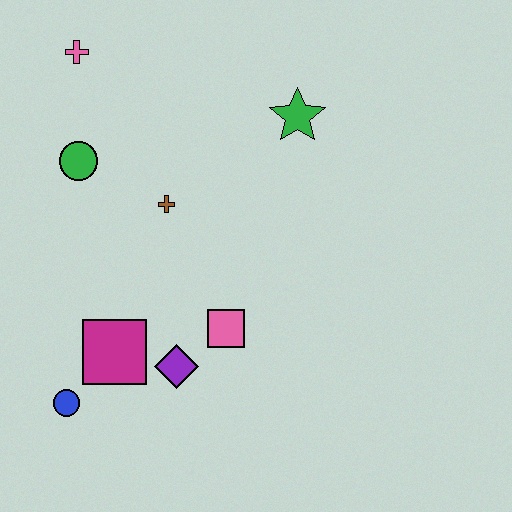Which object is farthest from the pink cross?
The blue circle is farthest from the pink cross.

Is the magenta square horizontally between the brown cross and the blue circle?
Yes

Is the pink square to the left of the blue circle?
No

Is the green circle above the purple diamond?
Yes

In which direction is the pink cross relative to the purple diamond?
The pink cross is above the purple diamond.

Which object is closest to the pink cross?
The green circle is closest to the pink cross.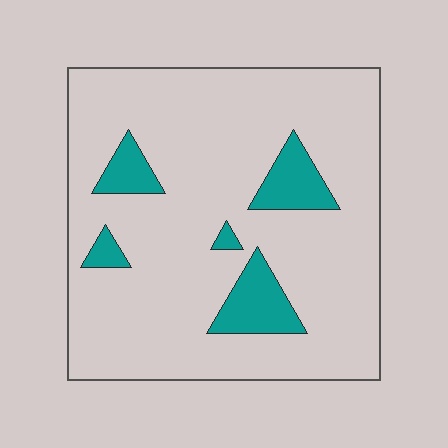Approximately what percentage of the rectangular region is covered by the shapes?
Approximately 15%.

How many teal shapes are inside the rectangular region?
5.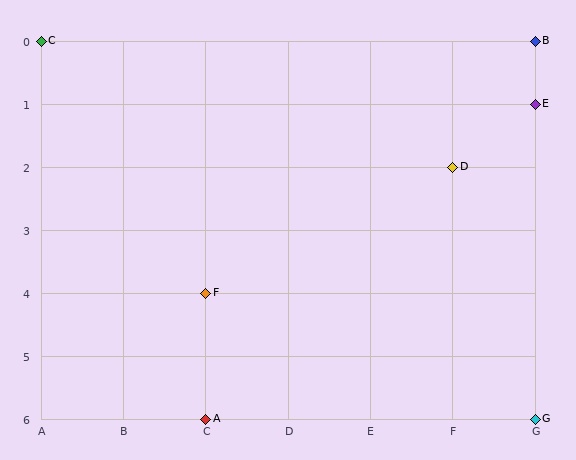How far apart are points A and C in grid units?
Points A and C are 2 columns and 6 rows apart (about 6.3 grid units diagonally).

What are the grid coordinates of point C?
Point C is at grid coordinates (A, 0).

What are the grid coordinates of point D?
Point D is at grid coordinates (F, 2).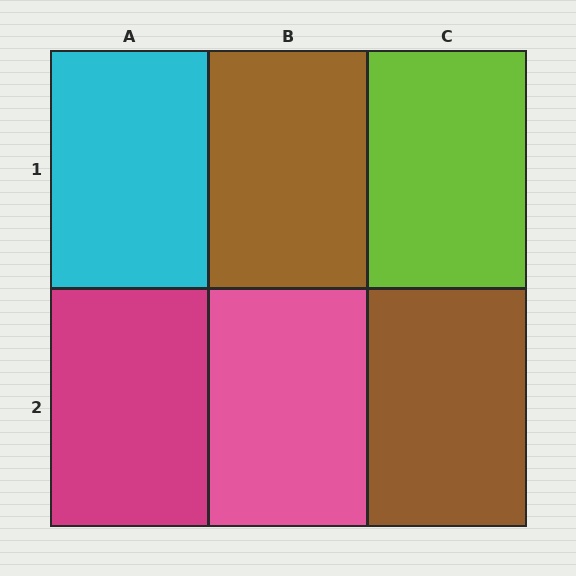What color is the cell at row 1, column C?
Lime.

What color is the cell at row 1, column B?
Brown.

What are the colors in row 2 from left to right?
Magenta, pink, brown.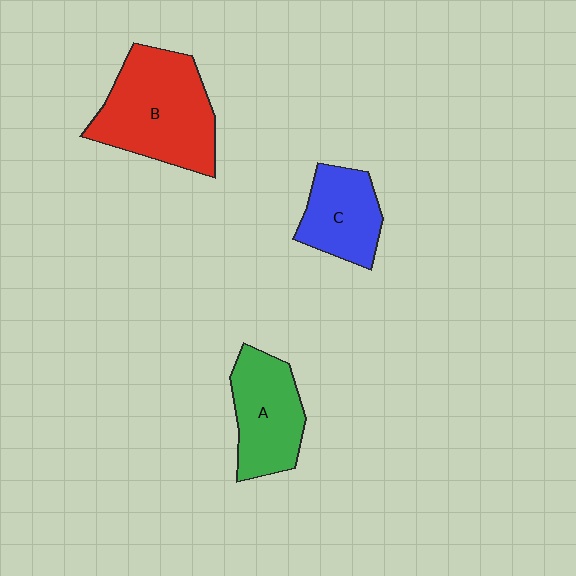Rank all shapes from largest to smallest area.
From largest to smallest: B (red), A (green), C (blue).